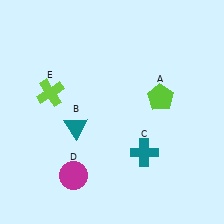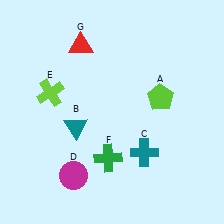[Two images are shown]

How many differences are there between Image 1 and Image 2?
There are 2 differences between the two images.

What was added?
A green cross (F), a red triangle (G) were added in Image 2.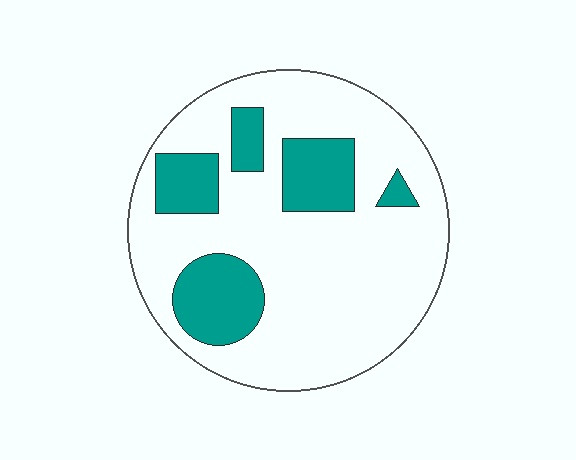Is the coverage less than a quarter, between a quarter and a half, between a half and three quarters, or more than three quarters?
Less than a quarter.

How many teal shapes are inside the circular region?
5.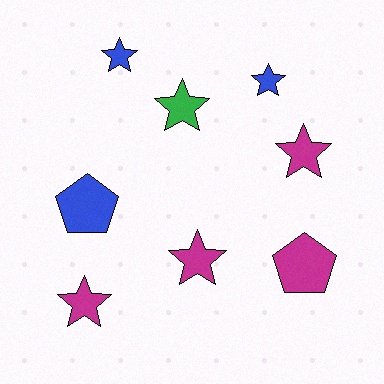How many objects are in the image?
There are 8 objects.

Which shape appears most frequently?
Star, with 6 objects.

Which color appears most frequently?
Magenta, with 4 objects.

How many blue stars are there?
There are 2 blue stars.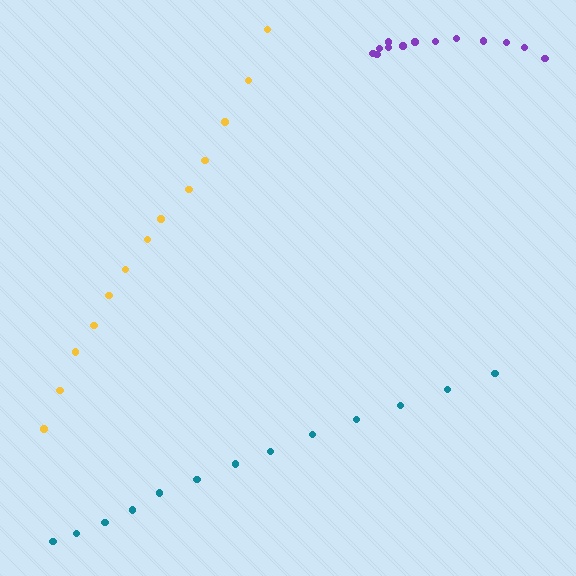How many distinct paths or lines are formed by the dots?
There are 3 distinct paths.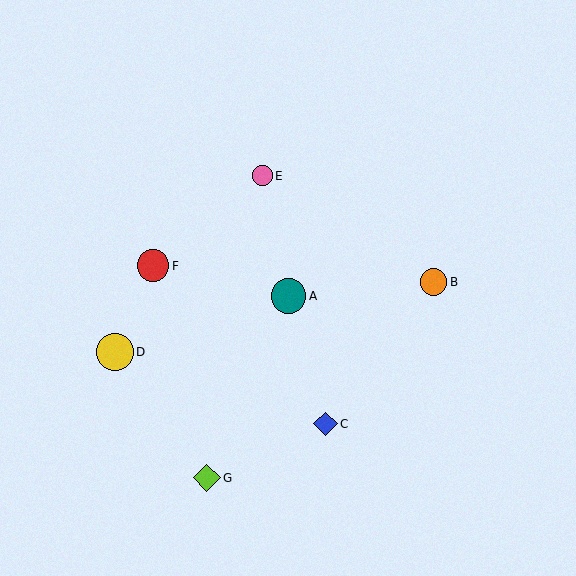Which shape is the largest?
The yellow circle (labeled D) is the largest.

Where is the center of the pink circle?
The center of the pink circle is at (262, 176).